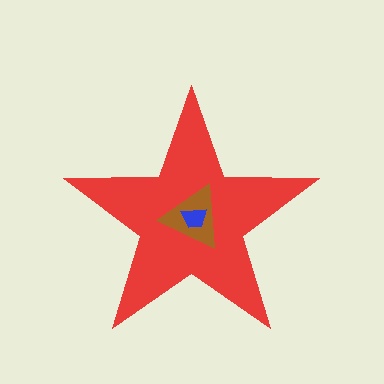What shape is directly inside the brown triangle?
The blue trapezoid.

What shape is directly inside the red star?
The brown triangle.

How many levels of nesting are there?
3.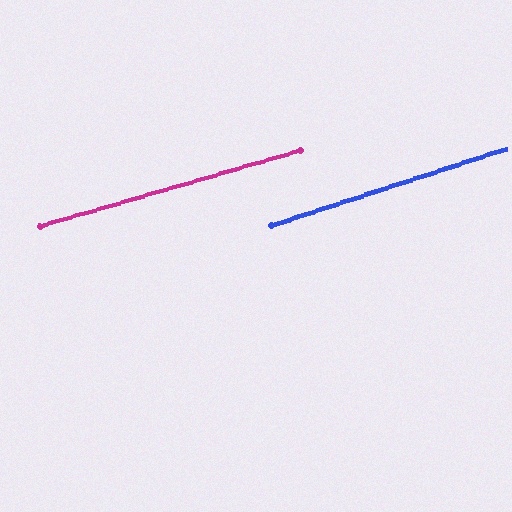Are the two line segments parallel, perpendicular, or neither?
Parallel — their directions differ by only 1.9°.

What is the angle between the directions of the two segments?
Approximately 2 degrees.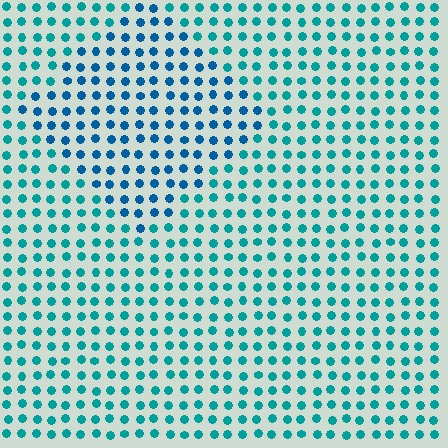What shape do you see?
I see a diamond.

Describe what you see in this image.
The image is filled with small teal elements in a uniform arrangement. A diamond-shaped region is visible where the elements are tinted to a slightly different hue, forming a subtle color boundary.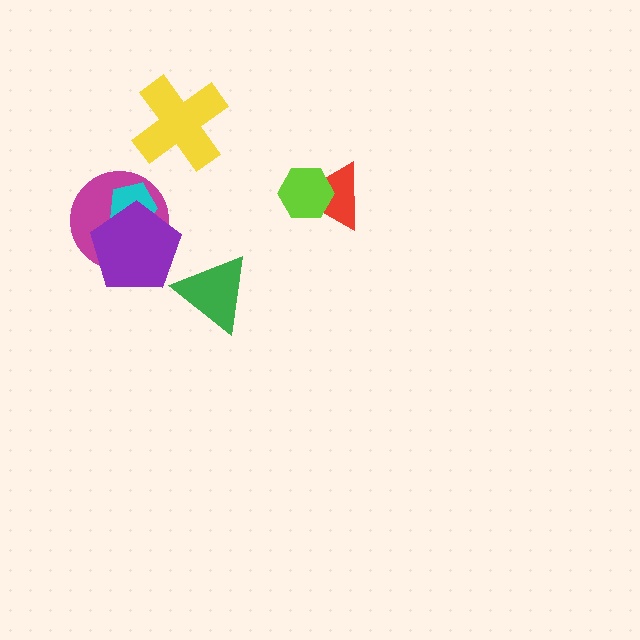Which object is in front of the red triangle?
The lime hexagon is in front of the red triangle.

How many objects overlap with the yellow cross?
0 objects overlap with the yellow cross.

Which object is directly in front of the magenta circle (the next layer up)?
The cyan pentagon is directly in front of the magenta circle.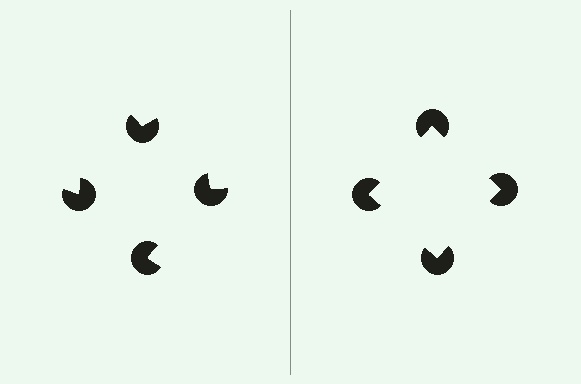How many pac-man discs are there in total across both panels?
8 — 4 on each side.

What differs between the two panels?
The pac-man discs are positioned identically on both sides; only the wedge orientations differ. On the right they align to a square; on the left they are misaligned.